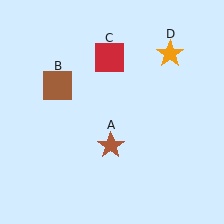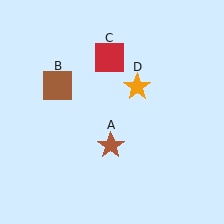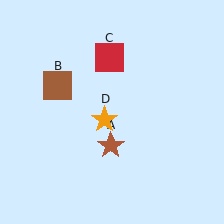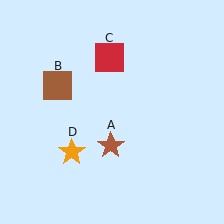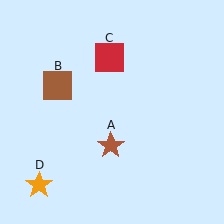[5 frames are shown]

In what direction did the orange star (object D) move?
The orange star (object D) moved down and to the left.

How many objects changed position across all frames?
1 object changed position: orange star (object D).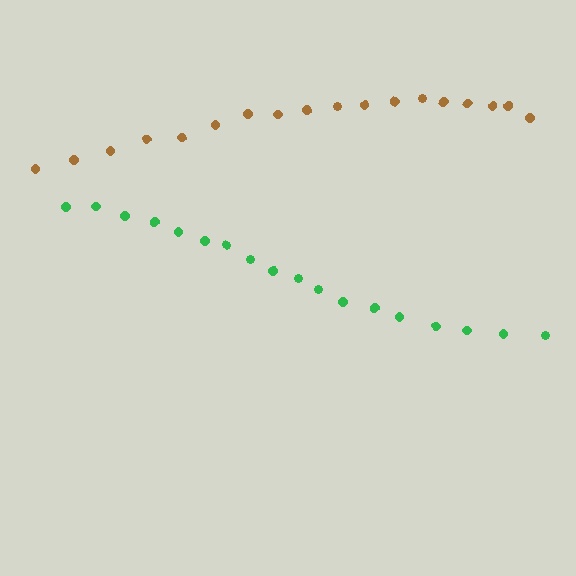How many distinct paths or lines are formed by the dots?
There are 2 distinct paths.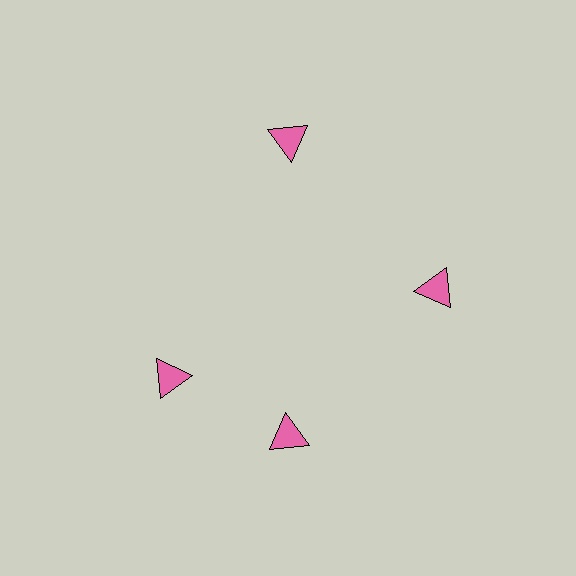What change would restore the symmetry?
The symmetry would be restored by rotating it back into even spacing with its neighbors so that all 4 triangles sit at equal angles and equal distance from the center.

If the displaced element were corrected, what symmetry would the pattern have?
It would have 4-fold rotational symmetry — the pattern would map onto itself every 90 degrees.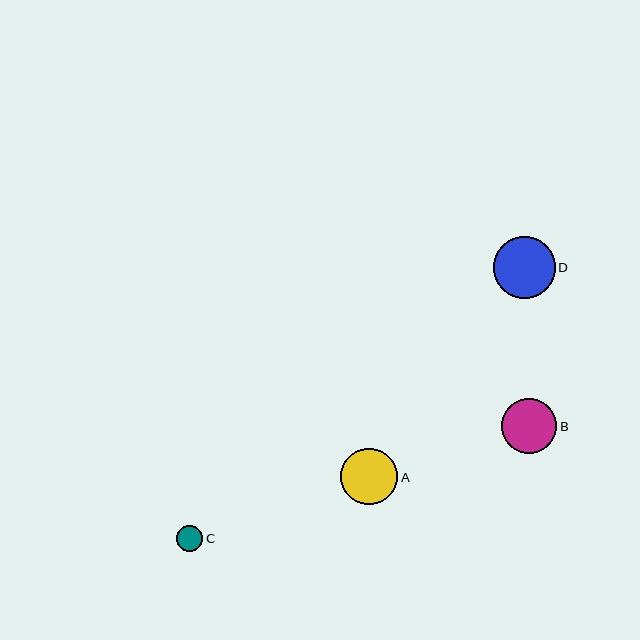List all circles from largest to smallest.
From largest to smallest: D, A, B, C.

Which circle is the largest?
Circle D is the largest with a size of approximately 62 pixels.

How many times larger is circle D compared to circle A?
Circle D is approximately 1.1 times the size of circle A.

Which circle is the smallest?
Circle C is the smallest with a size of approximately 26 pixels.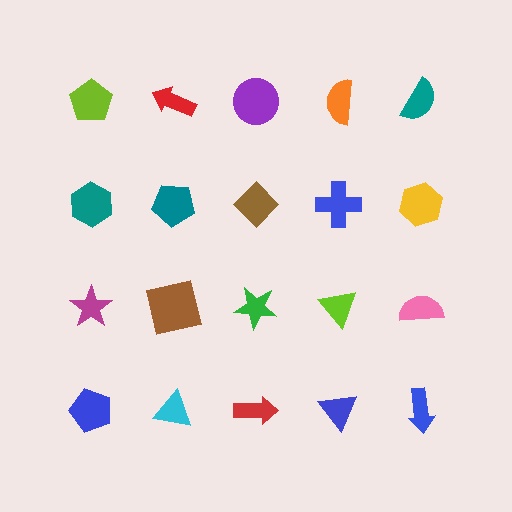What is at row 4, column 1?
A blue pentagon.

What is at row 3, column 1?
A magenta star.